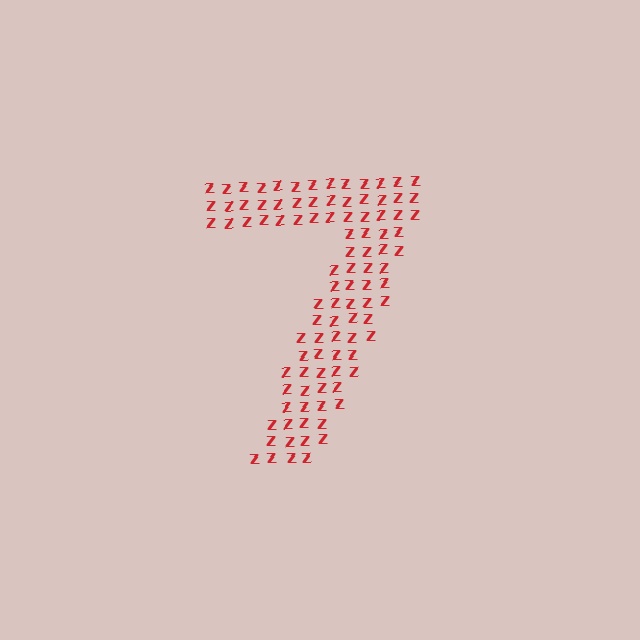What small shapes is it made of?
It is made of small letter Z's.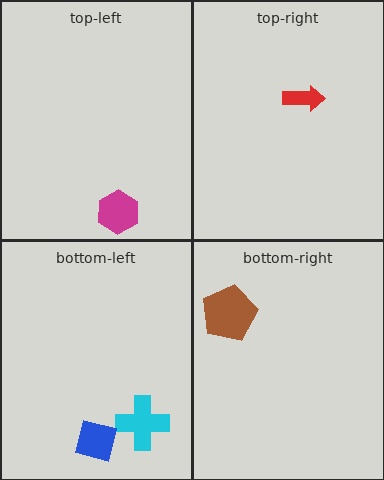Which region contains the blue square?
The bottom-left region.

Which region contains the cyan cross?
The bottom-left region.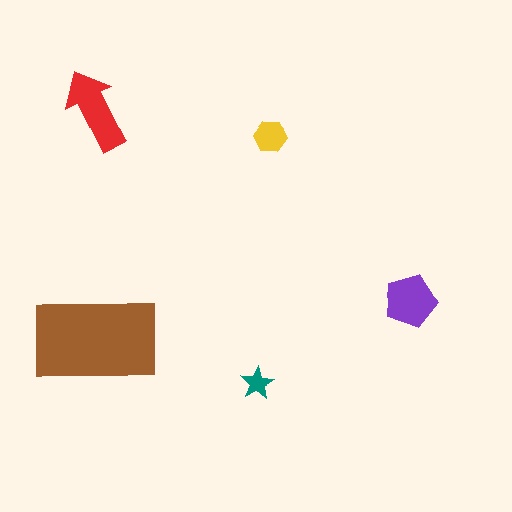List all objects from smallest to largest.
The teal star, the yellow hexagon, the purple pentagon, the red arrow, the brown rectangle.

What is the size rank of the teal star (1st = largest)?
5th.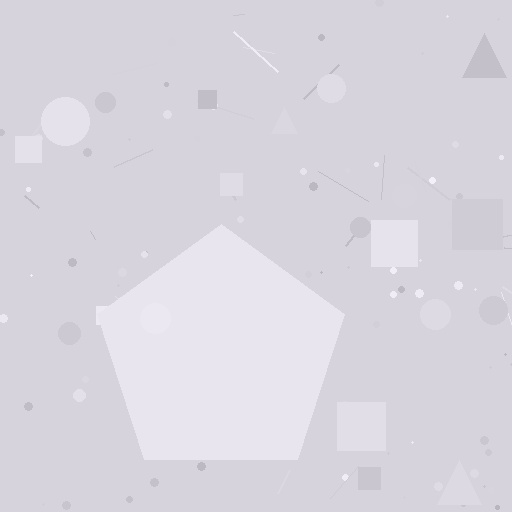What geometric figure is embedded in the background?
A pentagon is embedded in the background.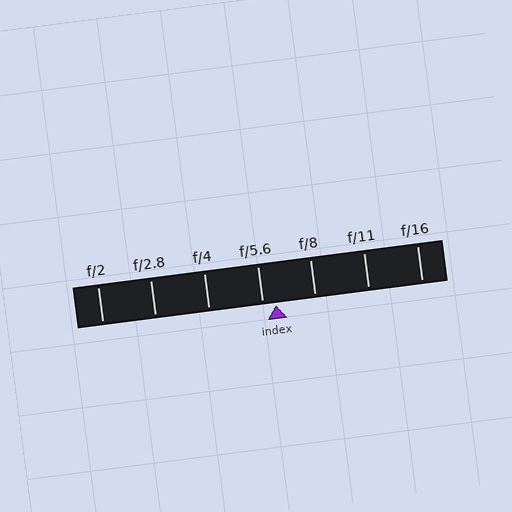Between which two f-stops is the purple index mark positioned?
The index mark is between f/5.6 and f/8.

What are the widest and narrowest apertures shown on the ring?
The widest aperture shown is f/2 and the narrowest is f/16.